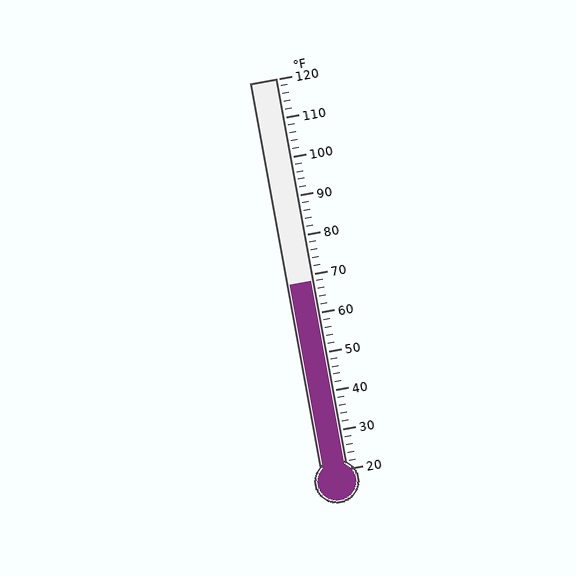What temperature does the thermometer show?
The thermometer shows approximately 68°F.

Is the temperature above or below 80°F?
The temperature is below 80°F.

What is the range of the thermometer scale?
The thermometer scale ranges from 20°F to 120°F.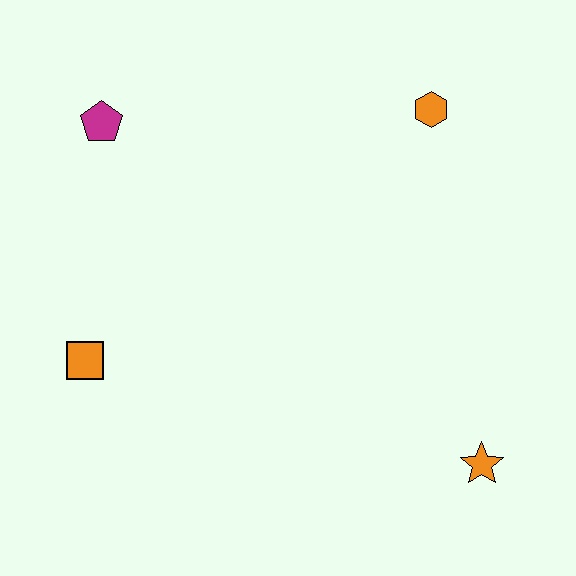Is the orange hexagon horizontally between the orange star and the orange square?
Yes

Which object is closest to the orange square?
The magenta pentagon is closest to the orange square.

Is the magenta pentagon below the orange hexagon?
Yes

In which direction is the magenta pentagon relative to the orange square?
The magenta pentagon is above the orange square.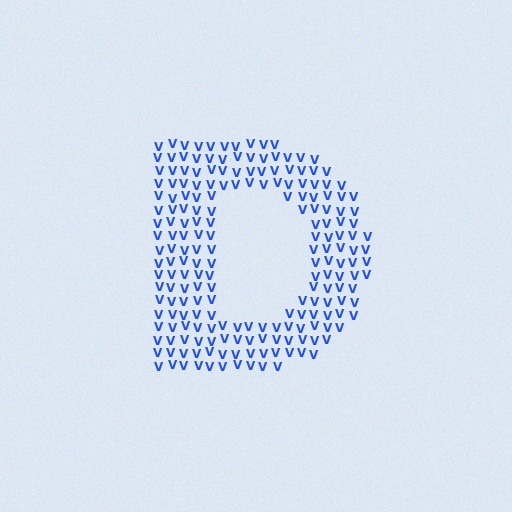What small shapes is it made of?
It is made of small letter V's.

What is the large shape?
The large shape is the letter D.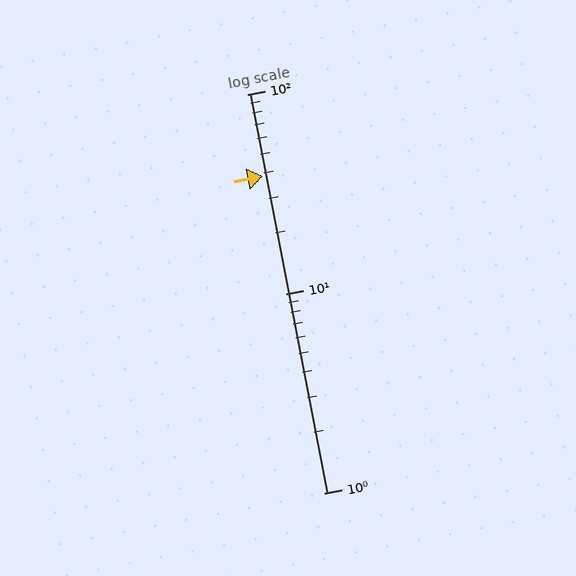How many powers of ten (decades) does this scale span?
The scale spans 2 decades, from 1 to 100.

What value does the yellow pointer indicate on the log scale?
The pointer indicates approximately 39.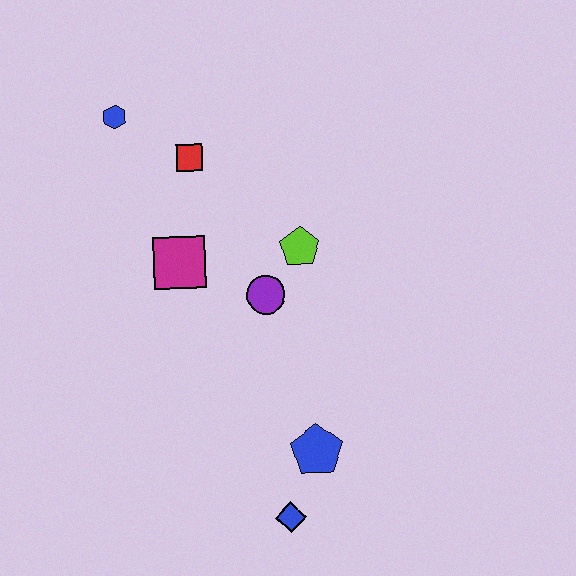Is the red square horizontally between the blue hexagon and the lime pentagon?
Yes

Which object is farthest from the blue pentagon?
The blue hexagon is farthest from the blue pentagon.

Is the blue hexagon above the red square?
Yes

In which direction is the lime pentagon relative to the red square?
The lime pentagon is to the right of the red square.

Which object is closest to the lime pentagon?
The purple circle is closest to the lime pentagon.